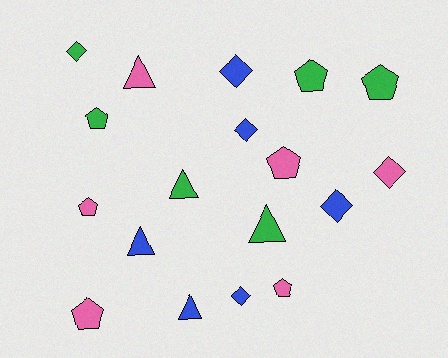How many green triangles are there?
There are 2 green triangles.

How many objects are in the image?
There are 18 objects.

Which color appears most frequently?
Blue, with 6 objects.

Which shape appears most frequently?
Pentagon, with 7 objects.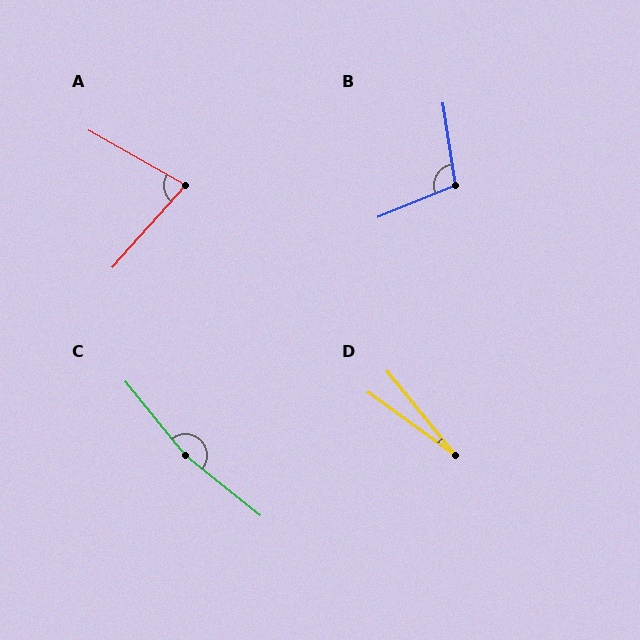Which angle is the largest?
C, at approximately 168 degrees.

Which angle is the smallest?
D, at approximately 15 degrees.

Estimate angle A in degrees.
Approximately 78 degrees.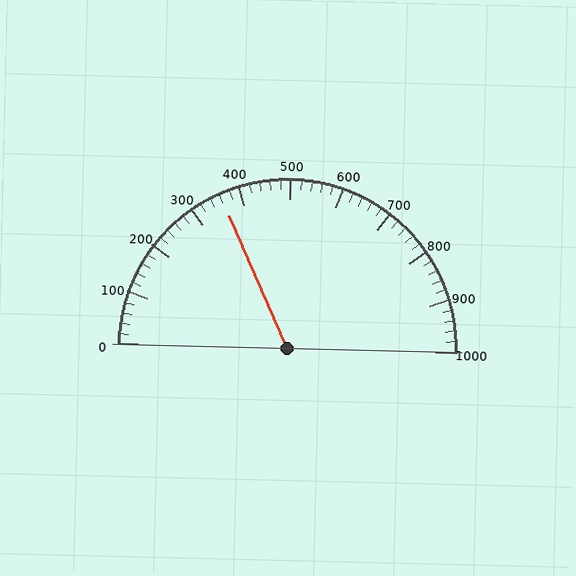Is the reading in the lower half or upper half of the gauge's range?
The reading is in the lower half of the range (0 to 1000).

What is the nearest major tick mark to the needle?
The nearest major tick mark is 400.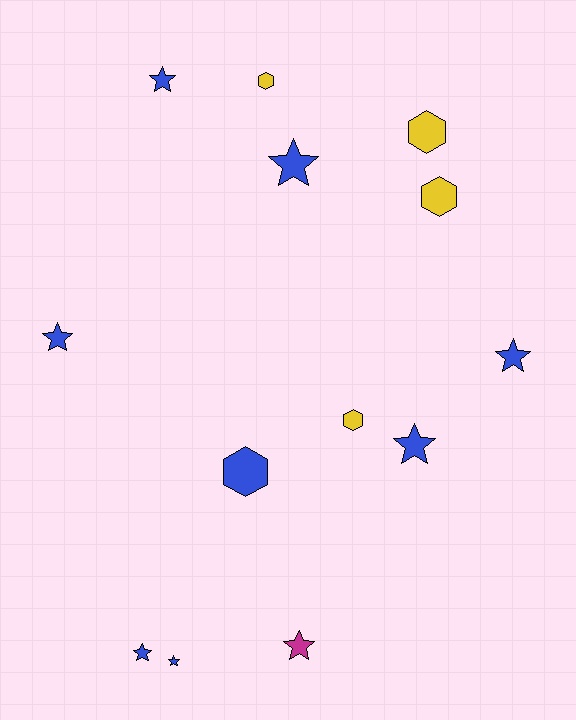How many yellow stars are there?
There are no yellow stars.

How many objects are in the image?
There are 13 objects.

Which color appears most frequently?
Blue, with 8 objects.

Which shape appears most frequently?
Star, with 8 objects.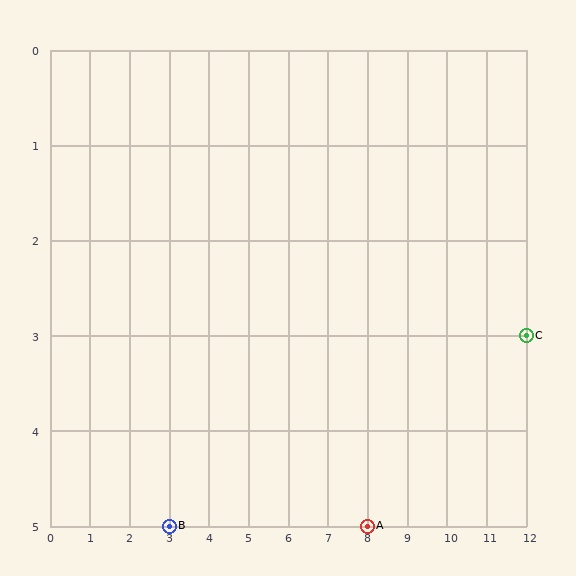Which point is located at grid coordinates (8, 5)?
Point A is at (8, 5).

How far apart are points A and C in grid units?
Points A and C are 4 columns and 2 rows apart (about 4.5 grid units diagonally).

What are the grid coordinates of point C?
Point C is at grid coordinates (12, 3).